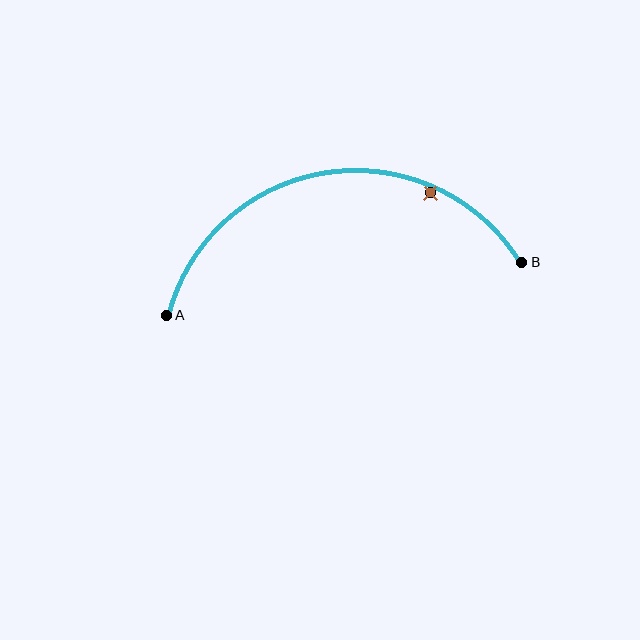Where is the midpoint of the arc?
The arc midpoint is the point on the curve farthest from the straight line joining A and B. It sits above that line.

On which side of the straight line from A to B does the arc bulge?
The arc bulges above the straight line connecting A and B.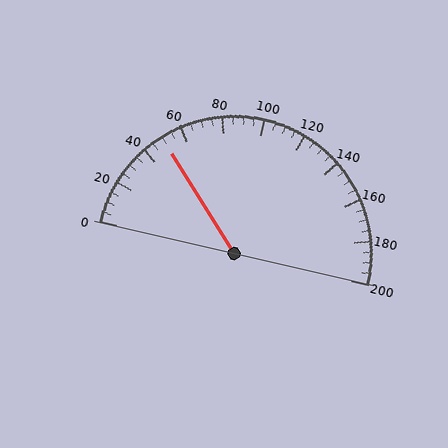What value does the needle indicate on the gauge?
The needle indicates approximately 50.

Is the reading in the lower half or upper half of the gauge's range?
The reading is in the lower half of the range (0 to 200).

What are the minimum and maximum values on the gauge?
The gauge ranges from 0 to 200.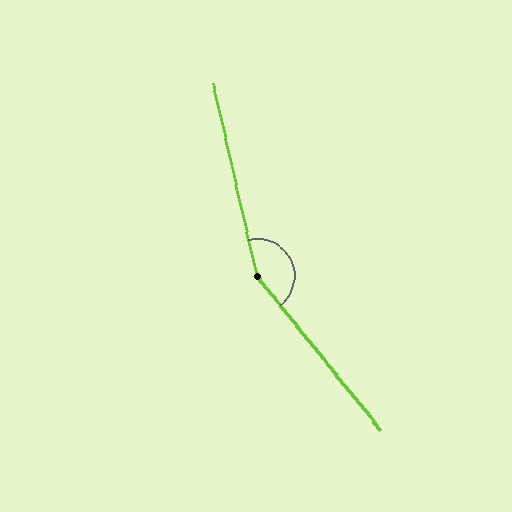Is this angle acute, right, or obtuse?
It is obtuse.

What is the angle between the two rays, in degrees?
Approximately 154 degrees.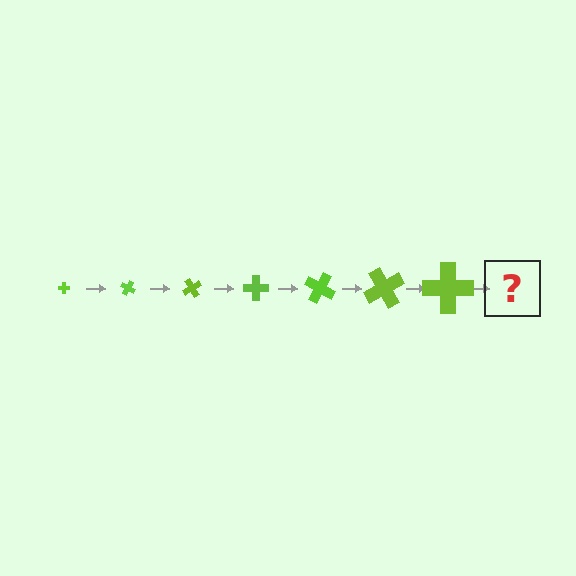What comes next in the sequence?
The next element should be a cross, larger than the previous one and rotated 210 degrees from the start.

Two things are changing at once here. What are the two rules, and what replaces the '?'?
The two rules are that the cross grows larger each step and it rotates 30 degrees each step. The '?' should be a cross, larger than the previous one and rotated 210 degrees from the start.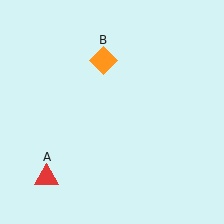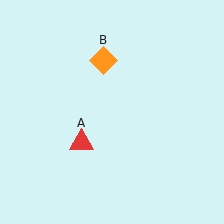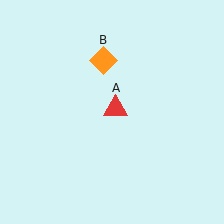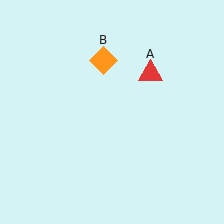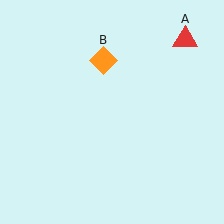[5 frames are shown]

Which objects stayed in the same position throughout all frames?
Orange diamond (object B) remained stationary.